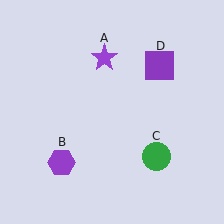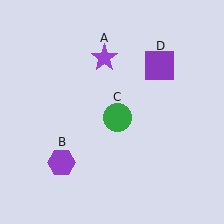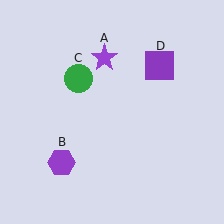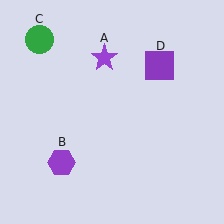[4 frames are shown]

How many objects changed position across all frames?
1 object changed position: green circle (object C).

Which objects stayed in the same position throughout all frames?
Purple star (object A) and purple hexagon (object B) and purple square (object D) remained stationary.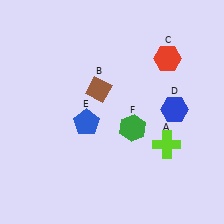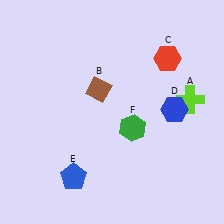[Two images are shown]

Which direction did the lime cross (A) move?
The lime cross (A) moved up.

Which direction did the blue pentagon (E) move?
The blue pentagon (E) moved down.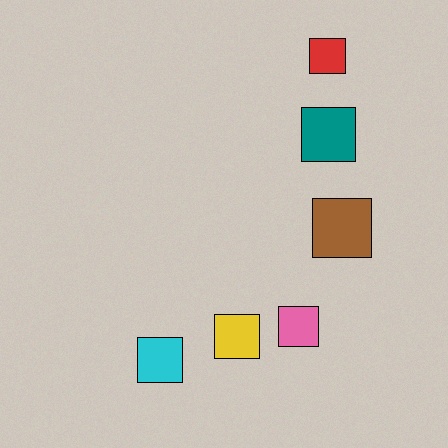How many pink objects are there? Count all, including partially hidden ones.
There is 1 pink object.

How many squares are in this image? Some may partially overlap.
There are 6 squares.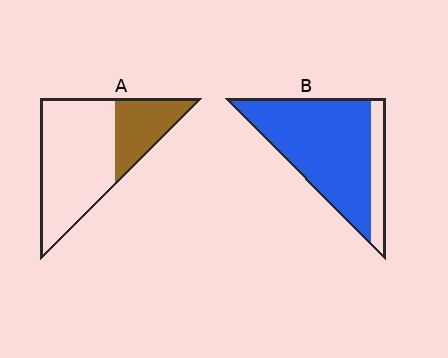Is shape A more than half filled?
No.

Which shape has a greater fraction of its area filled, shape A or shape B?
Shape B.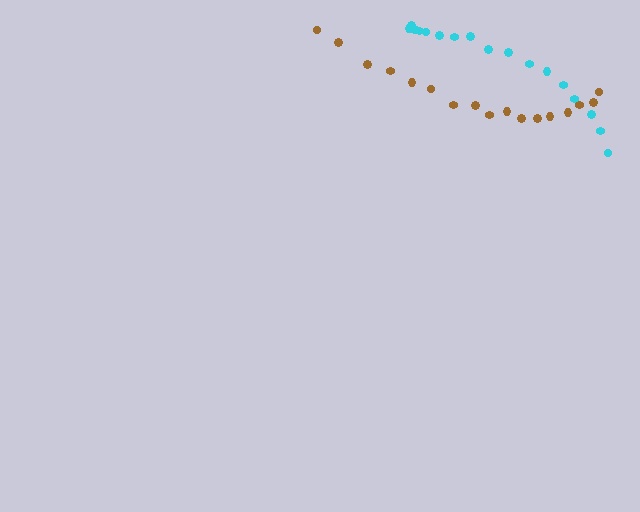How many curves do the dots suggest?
There are 2 distinct paths.